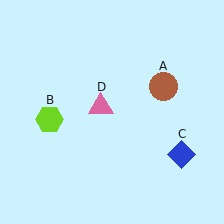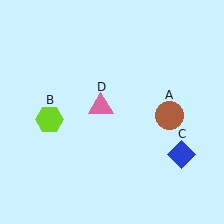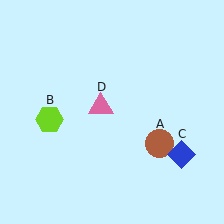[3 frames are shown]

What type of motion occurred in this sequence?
The brown circle (object A) rotated clockwise around the center of the scene.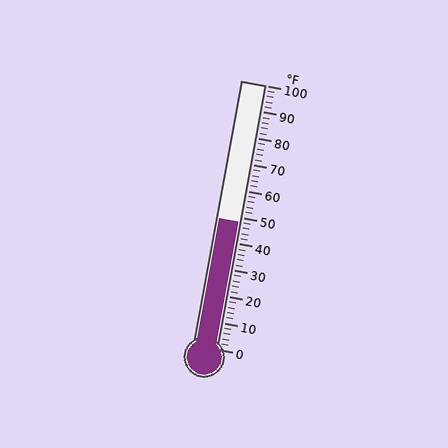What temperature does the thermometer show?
The thermometer shows approximately 48°F.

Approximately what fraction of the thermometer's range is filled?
The thermometer is filled to approximately 50% of its range.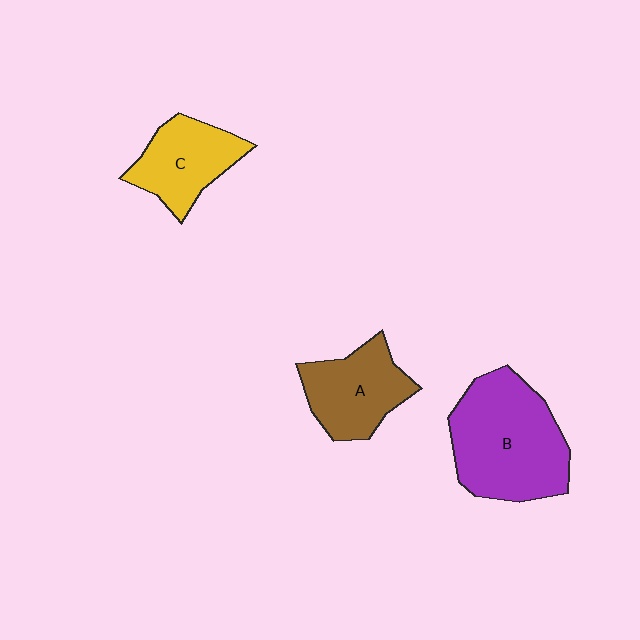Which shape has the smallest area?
Shape C (yellow).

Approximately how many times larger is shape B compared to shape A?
Approximately 1.6 times.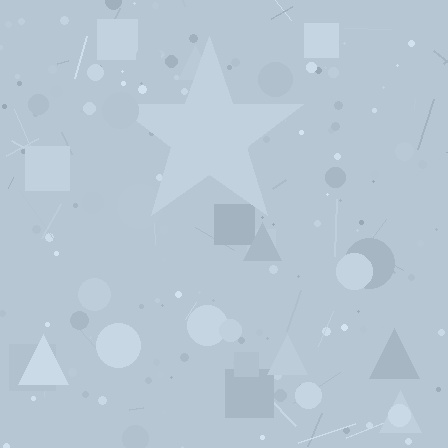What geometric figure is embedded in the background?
A star is embedded in the background.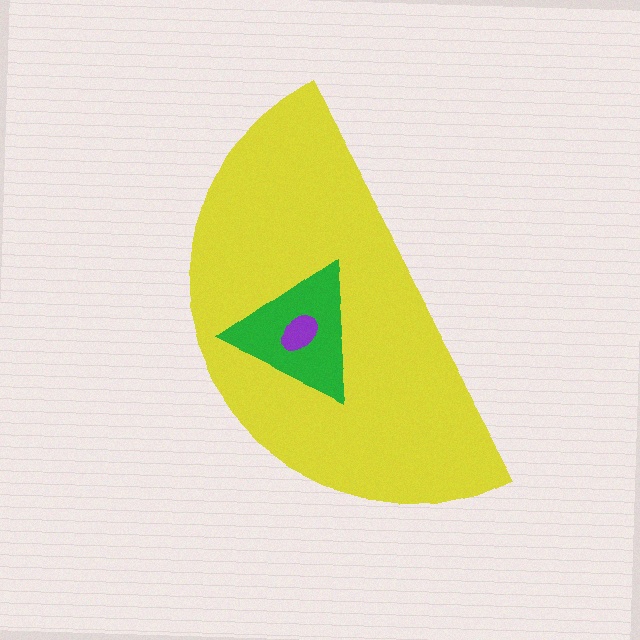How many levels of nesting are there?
3.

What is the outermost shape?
The yellow semicircle.